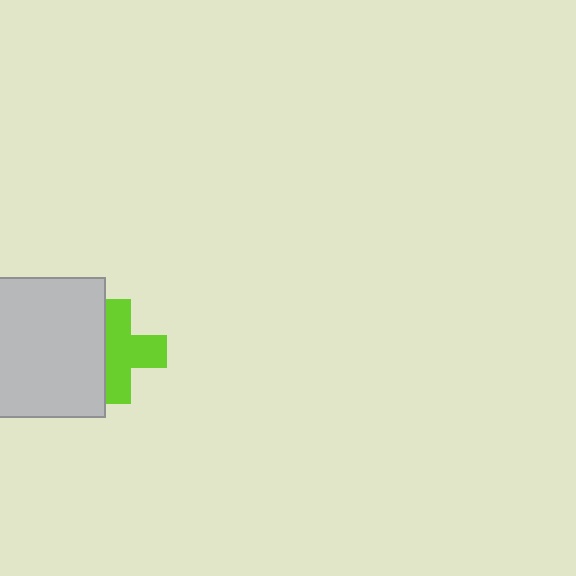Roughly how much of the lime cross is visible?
Most of it is visible (roughly 66%).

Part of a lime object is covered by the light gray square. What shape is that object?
It is a cross.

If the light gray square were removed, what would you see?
You would see the complete lime cross.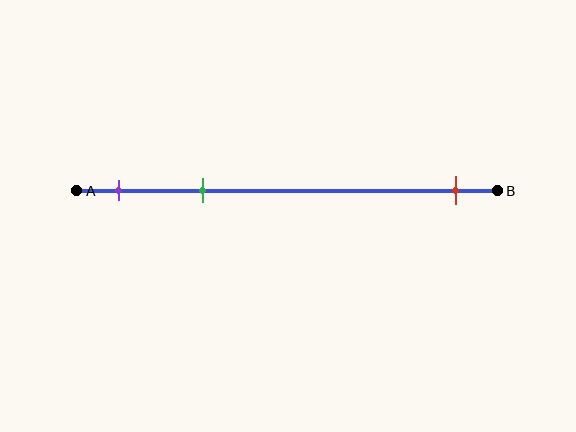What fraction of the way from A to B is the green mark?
The green mark is approximately 30% (0.3) of the way from A to B.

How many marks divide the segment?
There are 3 marks dividing the segment.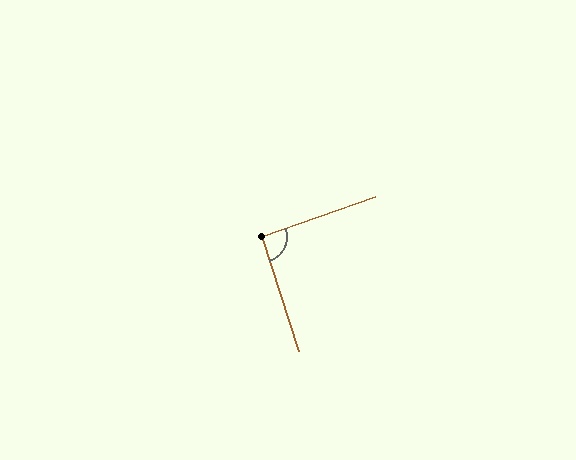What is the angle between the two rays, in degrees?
Approximately 92 degrees.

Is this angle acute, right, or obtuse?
It is approximately a right angle.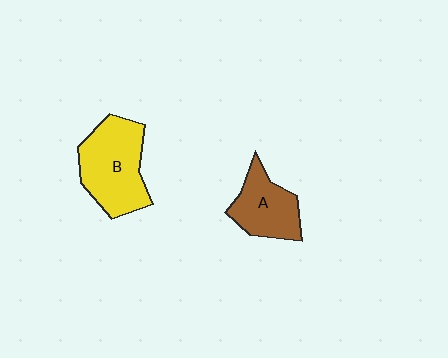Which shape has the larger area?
Shape B (yellow).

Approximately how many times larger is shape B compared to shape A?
Approximately 1.5 times.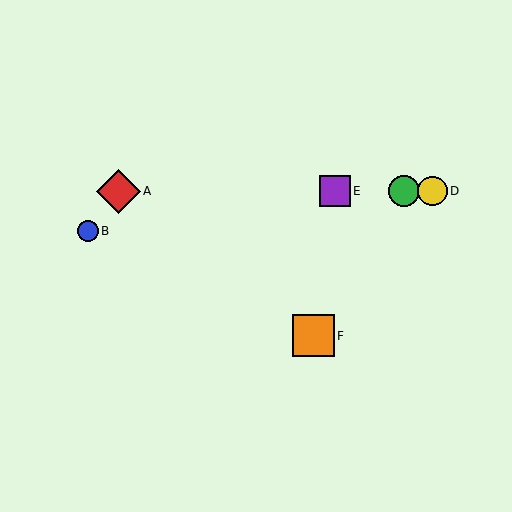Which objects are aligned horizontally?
Objects A, C, D, E are aligned horizontally.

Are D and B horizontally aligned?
No, D is at y≈191 and B is at y≈231.